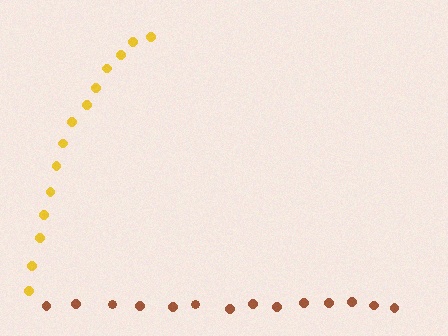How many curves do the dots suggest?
There are 2 distinct paths.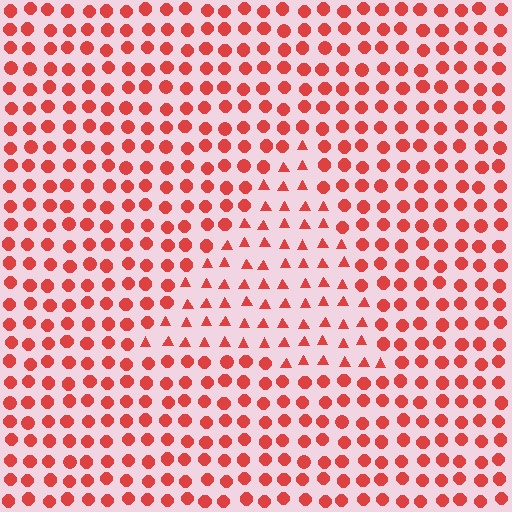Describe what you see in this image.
The image is filled with small red elements arranged in a uniform grid. A triangle-shaped region contains triangles, while the surrounding area contains circles. The boundary is defined purely by the change in element shape.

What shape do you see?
I see a triangle.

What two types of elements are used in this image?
The image uses triangles inside the triangle region and circles outside it.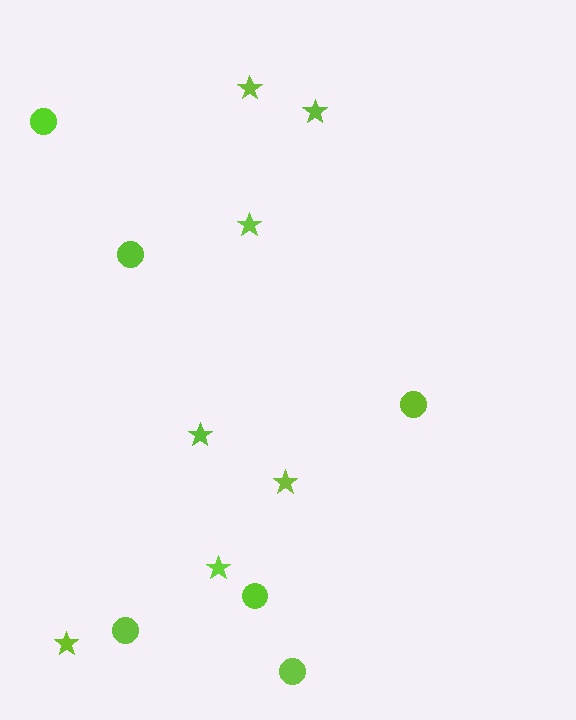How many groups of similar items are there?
There are 2 groups: one group of circles (6) and one group of stars (7).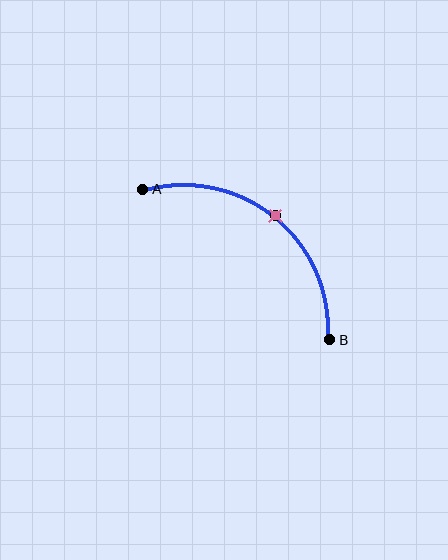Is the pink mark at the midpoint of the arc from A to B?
Yes. The pink mark lies on the arc at equal arc-length from both A and B — it is the arc midpoint.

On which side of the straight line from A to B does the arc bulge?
The arc bulges above and to the right of the straight line connecting A and B.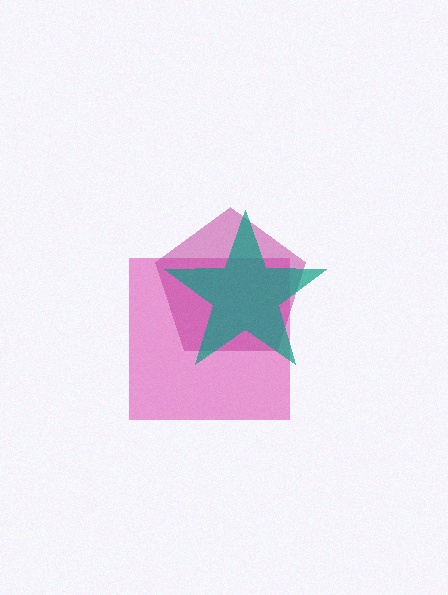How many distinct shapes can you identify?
There are 3 distinct shapes: a pink square, a magenta pentagon, a teal star.